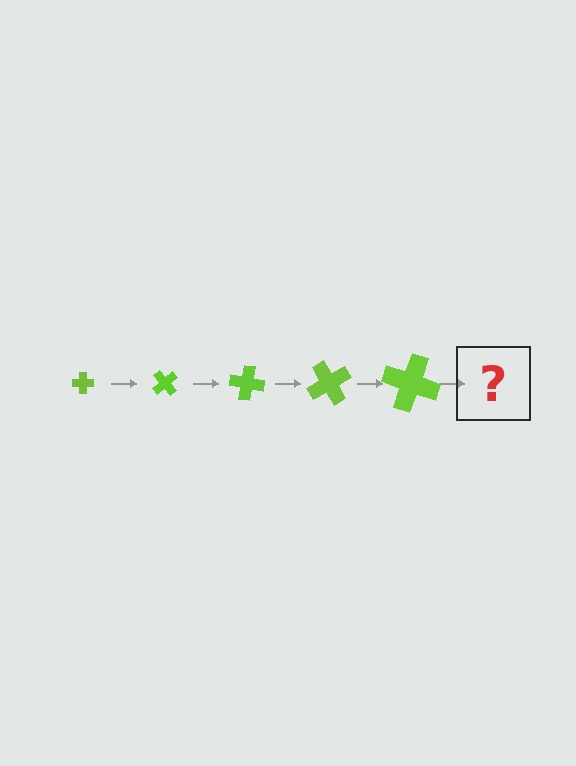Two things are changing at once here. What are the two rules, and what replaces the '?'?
The two rules are that the cross grows larger each step and it rotates 50 degrees each step. The '?' should be a cross, larger than the previous one and rotated 250 degrees from the start.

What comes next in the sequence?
The next element should be a cross, larger than the previous one and rotated 250 degrees from the start.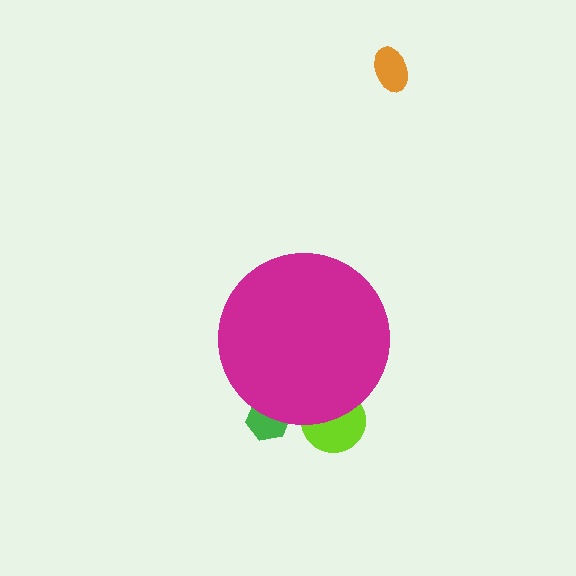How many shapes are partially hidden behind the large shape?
2 shapes are partially hidden.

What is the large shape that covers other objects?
A magenta circle.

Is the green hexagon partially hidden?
Yes, the green hexagon is partially hidden behind the magenta circle.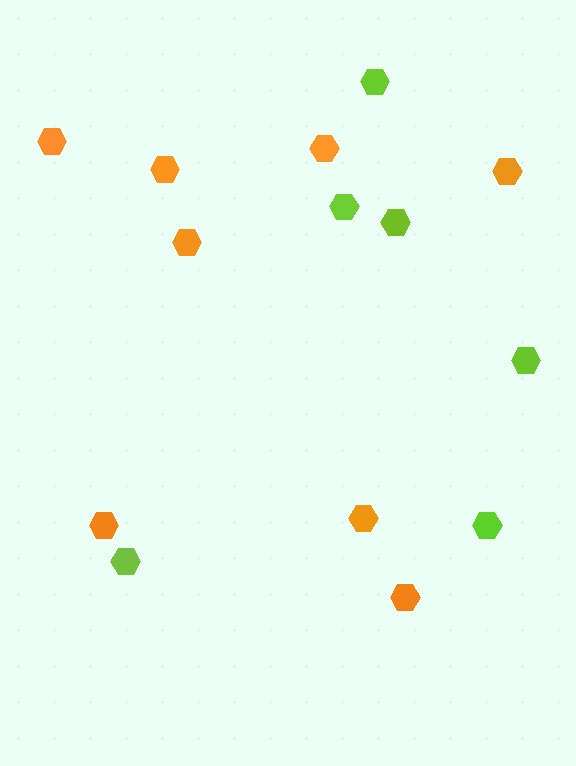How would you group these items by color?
There are 2 groups: one group of orange hexagons (8) and one group of lime hexagons (6).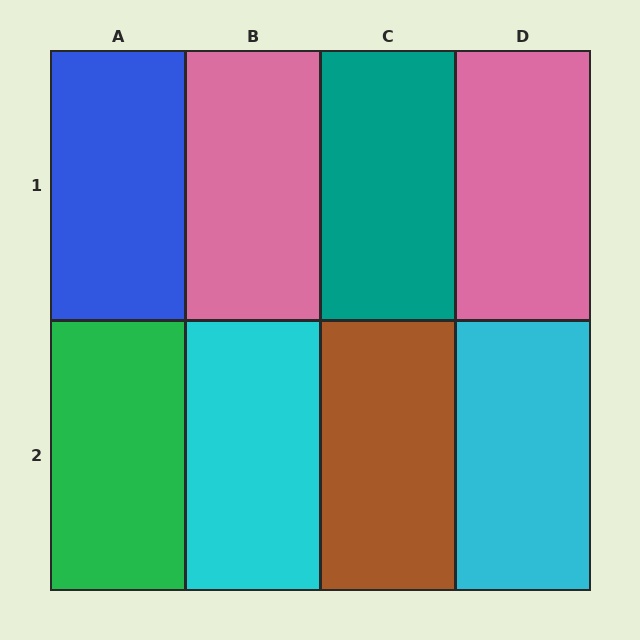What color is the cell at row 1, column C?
Teal.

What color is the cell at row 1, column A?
Blue.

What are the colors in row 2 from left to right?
Green, cyan, brown, cyan.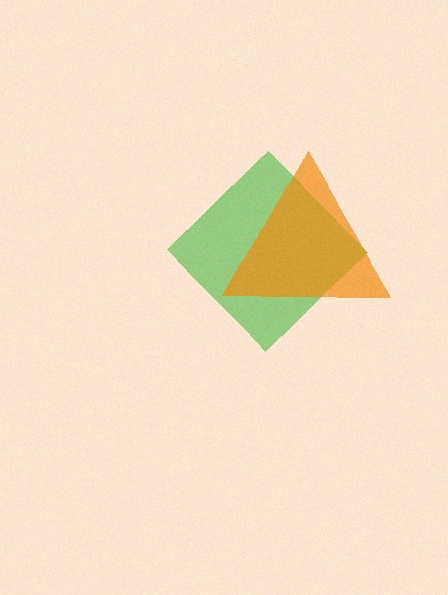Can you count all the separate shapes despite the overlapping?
Yes, there are 2 separate shapes.